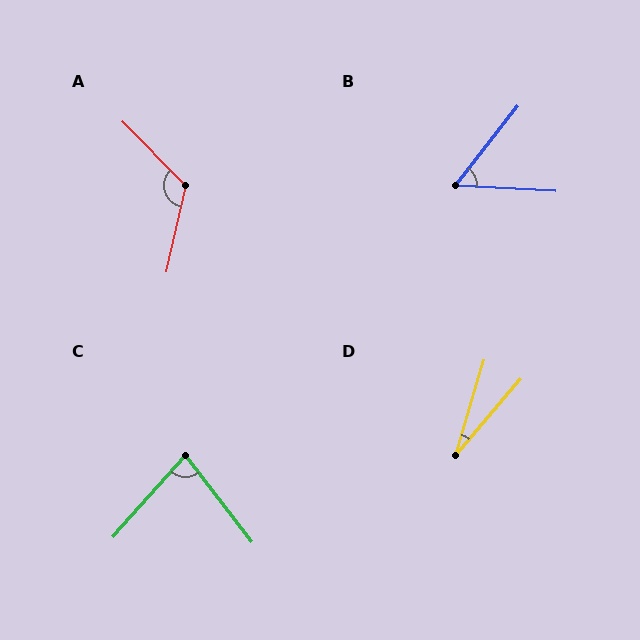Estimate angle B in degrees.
Approximately 55 degrees.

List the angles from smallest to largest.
D (24°), B (55°), C (79°), A (123°).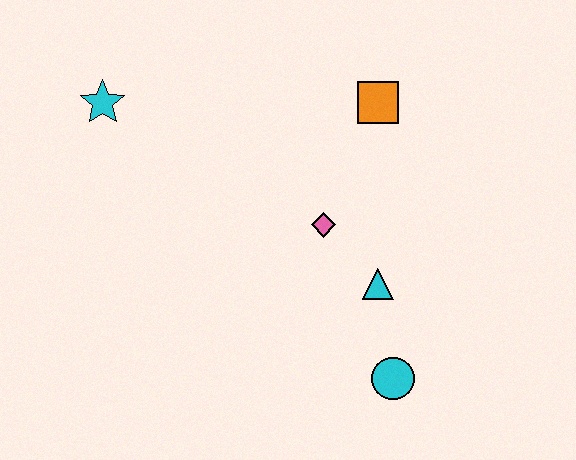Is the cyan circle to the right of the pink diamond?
Yes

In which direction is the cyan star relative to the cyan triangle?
The cyan star is to the left of the cyan triangle.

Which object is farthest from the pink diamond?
The cyan star is farthest from the pink diamond.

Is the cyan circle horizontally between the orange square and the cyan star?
No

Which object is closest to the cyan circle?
The cyan triangle is closest to the cyan circle.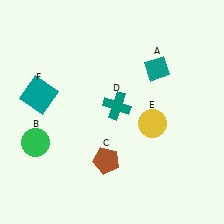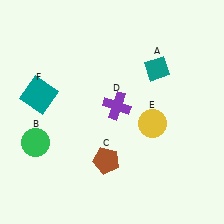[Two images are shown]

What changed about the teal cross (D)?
In Image 1, D is teal. In Image 2, it changed to purple.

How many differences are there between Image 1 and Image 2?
There is 1 difference between the two images.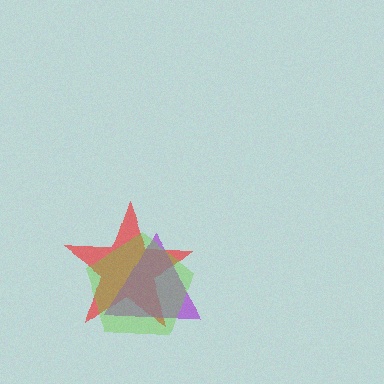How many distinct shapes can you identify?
There are 3 distinct shapes: a red star, a purple triangle, a lime pentagon.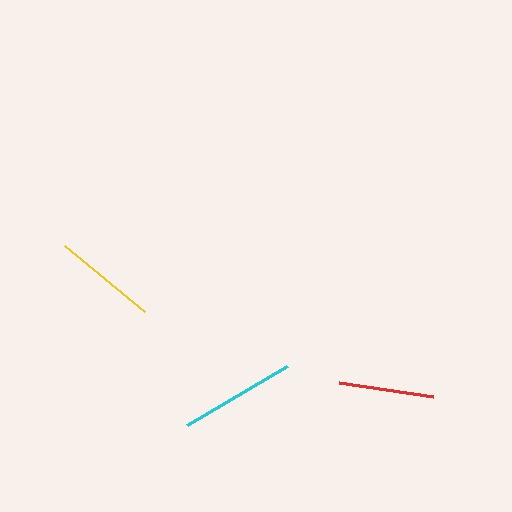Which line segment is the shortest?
The red line is the shortest at approximately 96 pixels.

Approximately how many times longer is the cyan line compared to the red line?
The cyan line is approximately 1.2 times the length of the red line.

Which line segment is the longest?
The cyan line is the longest at approximately 116 pixels.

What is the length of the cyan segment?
The cyan segment is approximately 116 pixels long.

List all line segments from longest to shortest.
From longest to shortest: cyan, yellow, red.